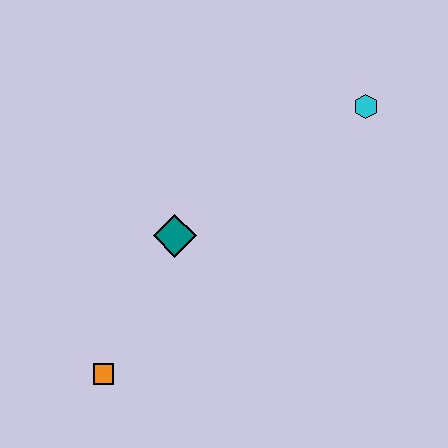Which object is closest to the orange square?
The teal diamond is closest to the orange square.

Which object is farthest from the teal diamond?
The cyan hexagon is farthest from the teal diamond.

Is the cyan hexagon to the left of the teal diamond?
No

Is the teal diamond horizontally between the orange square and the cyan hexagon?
Yes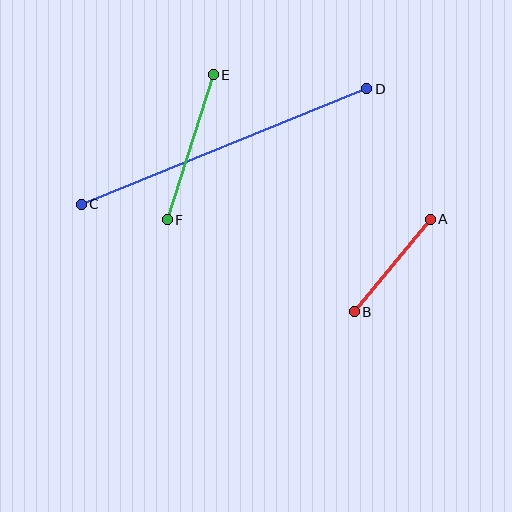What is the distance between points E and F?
The distance is approximately 152 pixels.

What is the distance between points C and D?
The distance is approximately 308 pixels.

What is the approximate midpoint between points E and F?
The midpoint is at approximately (190, 147) pixels.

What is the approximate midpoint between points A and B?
The midpoint is at approximately (392, 265) pixels.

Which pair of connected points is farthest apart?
Points C and D are farthest apart.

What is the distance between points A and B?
The distance is approximately 120 pixels.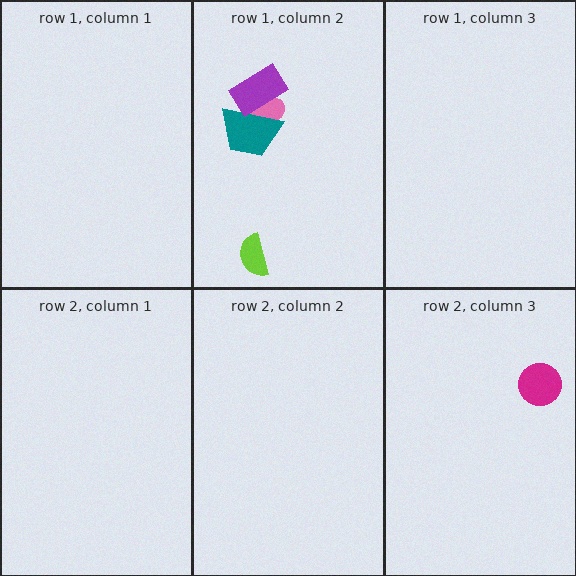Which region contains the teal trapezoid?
The row 1, column 2 region.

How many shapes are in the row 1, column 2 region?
4.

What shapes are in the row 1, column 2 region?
The pink ellipse, the teal trapezoid, the lime semicircle, the purple rectangle.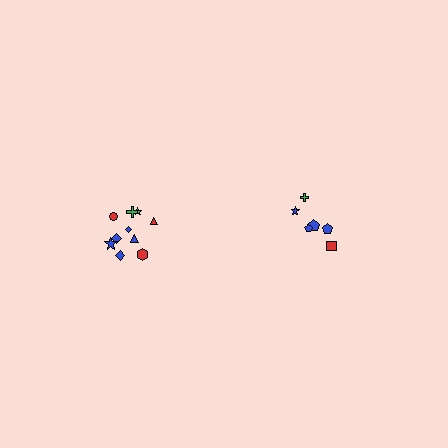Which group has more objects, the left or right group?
The left group.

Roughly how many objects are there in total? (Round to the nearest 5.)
Roughly 15 objects in total.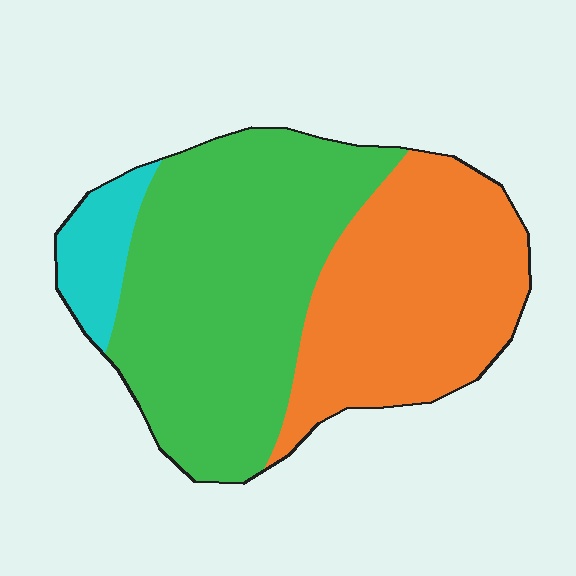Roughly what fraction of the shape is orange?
Orange takes up about two fifths (2/5) of the shape.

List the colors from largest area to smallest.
From largest to smallest: green, orange, cyan.